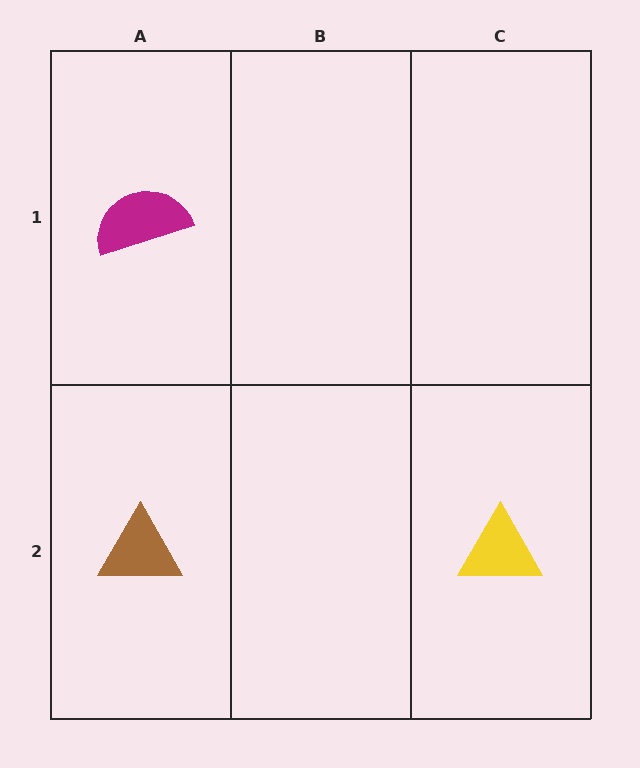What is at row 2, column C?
A yellow triangle.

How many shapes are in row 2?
2 shapes.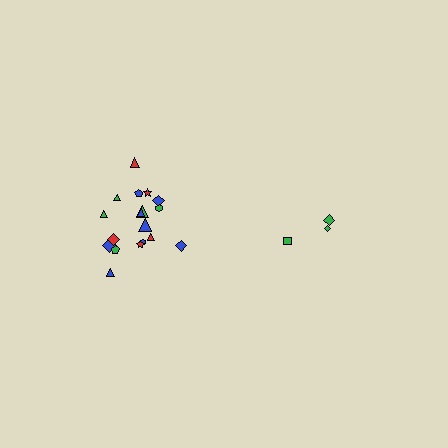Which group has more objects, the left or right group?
The left group.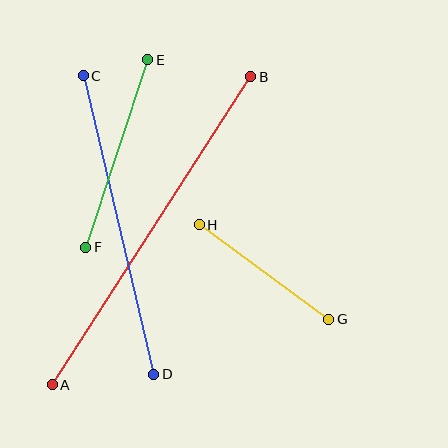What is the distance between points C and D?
The distance is approximately 307 pixels.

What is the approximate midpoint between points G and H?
The midpoint is at approximately (264, 272) pixels.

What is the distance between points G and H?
The distance is approximately 160 pixels.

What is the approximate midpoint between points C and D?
The midpoint is at approximately (119, 225) pixels.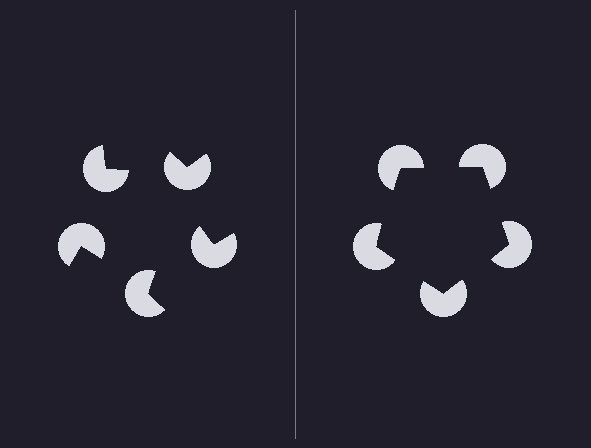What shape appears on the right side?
An illusory pentagon.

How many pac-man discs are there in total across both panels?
10 — 5 on each side.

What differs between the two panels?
The pac-man discs are positioned identically on both sides; only the wedge orientations differ. On the right they align to a pentagon; on the left they are misaligned.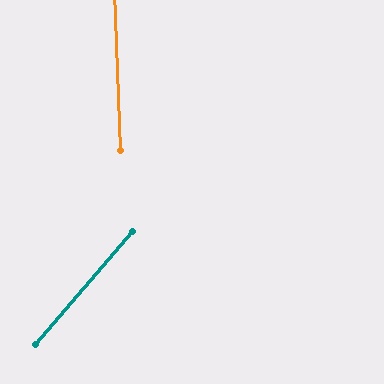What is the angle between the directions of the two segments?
Approximately 43 degrees.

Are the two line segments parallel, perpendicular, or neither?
Neither parallel nor perpendicular — they differ by about 43°.